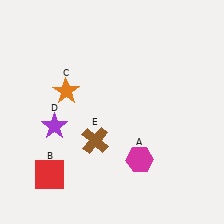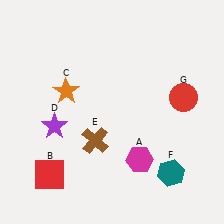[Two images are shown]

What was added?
A teal hexagon (F), a red circle (G) were added in Image 2.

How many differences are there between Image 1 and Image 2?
There are 2 differences between the two images.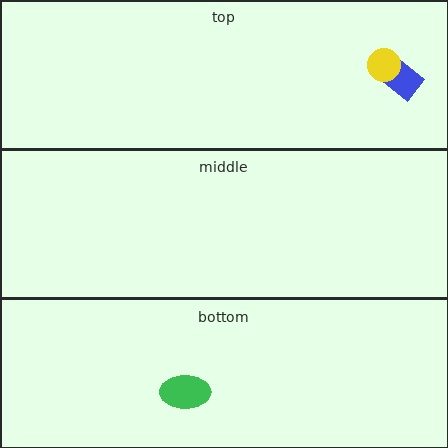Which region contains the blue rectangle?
The top region.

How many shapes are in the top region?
2.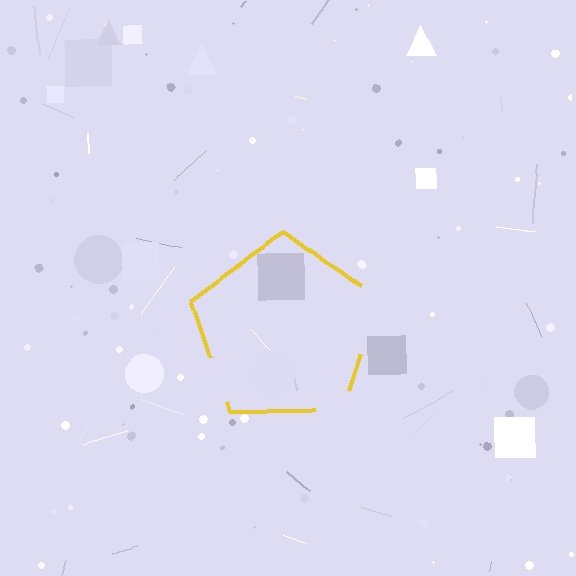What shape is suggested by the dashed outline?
The dashed outline suggests a pentagon.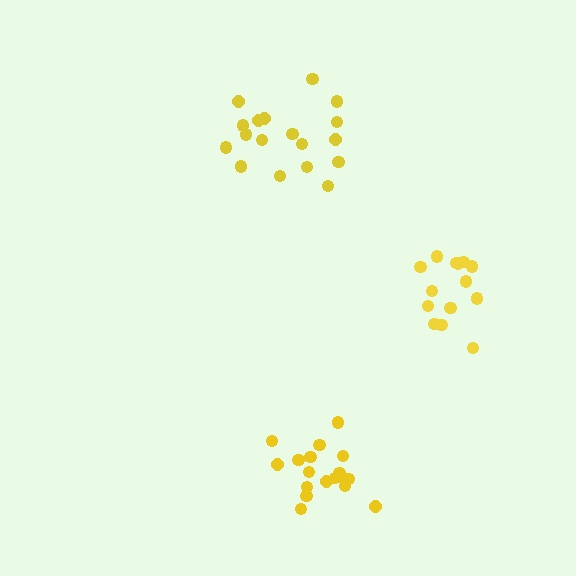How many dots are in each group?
Group 1: 14 dots, Group 2: 18 dots, Group 3: 18 dots (50 total).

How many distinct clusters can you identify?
There are 3 distinct clusters.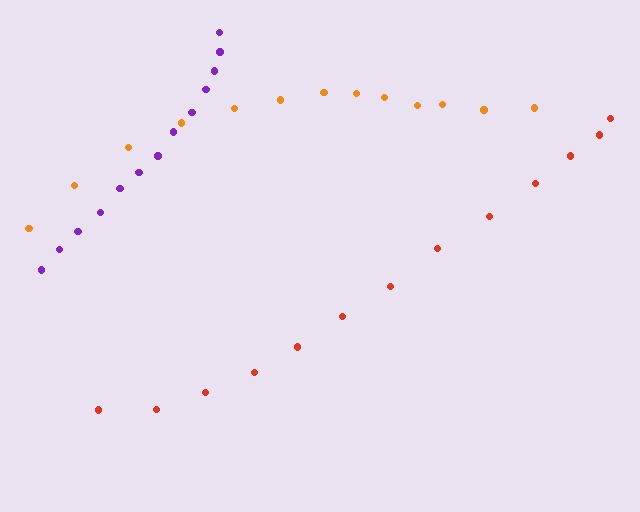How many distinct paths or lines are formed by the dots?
There are 3 distinct paths.